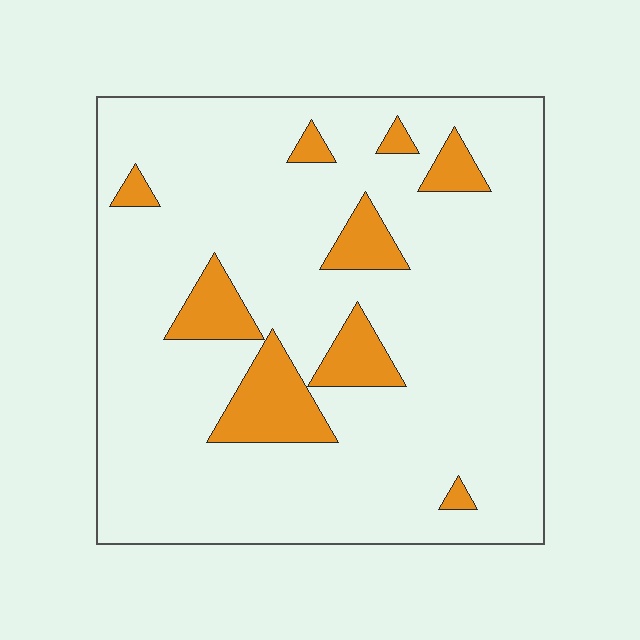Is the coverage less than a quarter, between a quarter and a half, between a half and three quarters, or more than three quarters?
Less than a quarter.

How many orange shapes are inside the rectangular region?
9.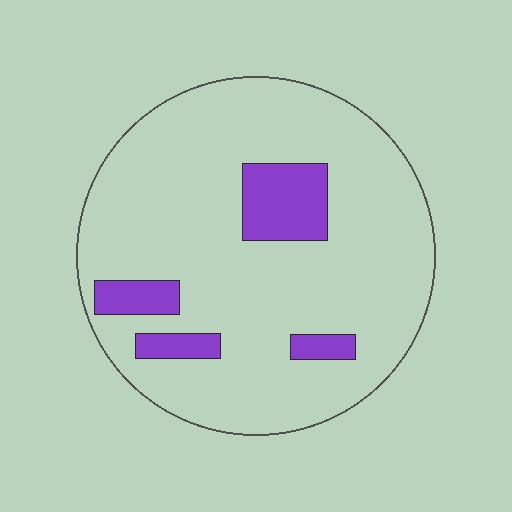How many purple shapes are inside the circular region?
4.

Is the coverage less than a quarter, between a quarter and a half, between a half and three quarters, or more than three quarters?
Less than a quarter.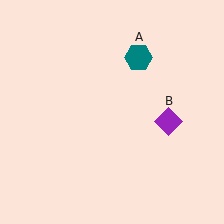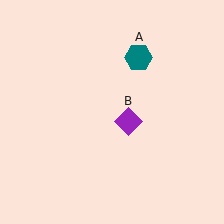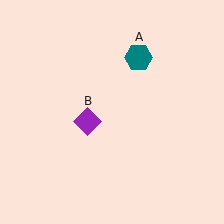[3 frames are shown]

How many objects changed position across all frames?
1 object changed position: purple diamond (object B).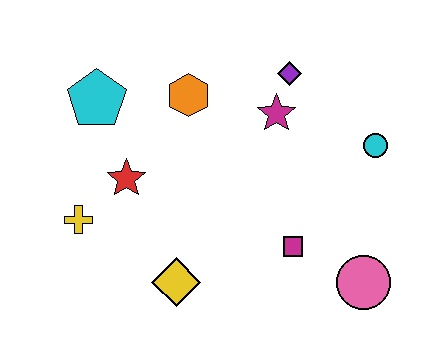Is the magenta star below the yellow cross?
No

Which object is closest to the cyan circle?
The magenta star is closest to the cyan circle.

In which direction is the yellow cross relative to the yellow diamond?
The yellow cross is to the left of the yellow diamond.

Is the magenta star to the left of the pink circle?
Yes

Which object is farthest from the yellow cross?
The cyan circle is farthest from the yellow cross.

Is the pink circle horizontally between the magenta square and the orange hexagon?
No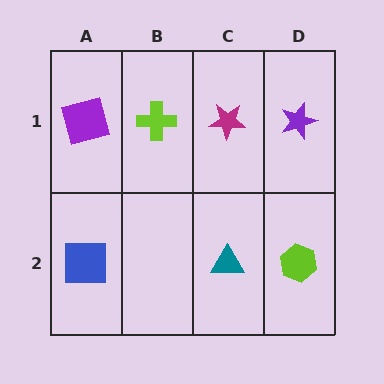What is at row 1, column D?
A purple star.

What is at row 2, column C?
A teal triangle.